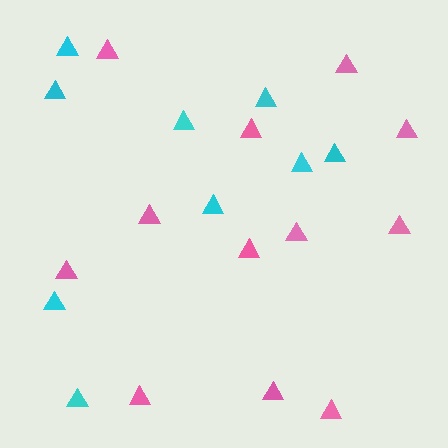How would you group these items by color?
There are 2 groups: one group of cyan triangles (9) and one group of pink triangles (12).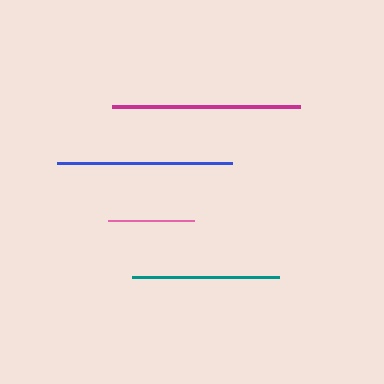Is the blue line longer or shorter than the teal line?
The blue line is longer than the teal line.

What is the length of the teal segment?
The teal segment is approximately 147 pixels long.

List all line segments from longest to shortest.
From longest to shortest: magenta, blue, teal, pink.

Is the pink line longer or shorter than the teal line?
The teal line is longer than the pink line.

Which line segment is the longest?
The magenta line is the longest at approximately 187 pixels.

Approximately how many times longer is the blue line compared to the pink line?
The blue line is approximately 2.0 times the length of the pink line.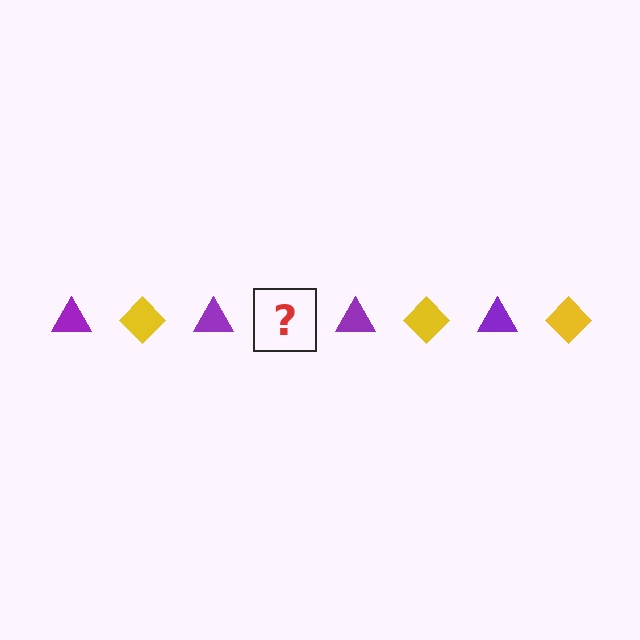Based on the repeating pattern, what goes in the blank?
The blank should be a yellow diamond.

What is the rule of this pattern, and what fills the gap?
The rule is that the pattern alternates between purple triangle and yellow diamond. The gap should be filled with a yellow diamond.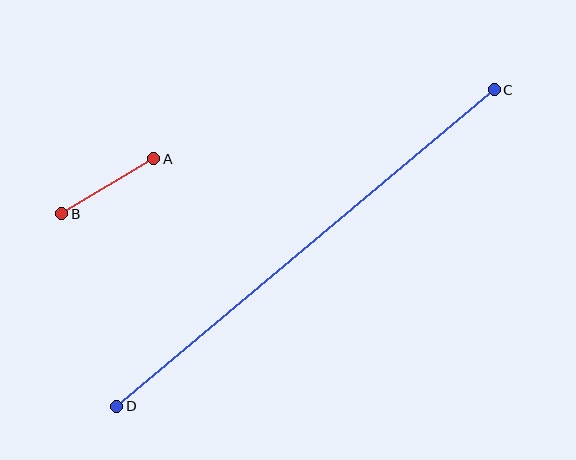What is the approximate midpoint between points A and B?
The midpoint is at approximately (108, 186) pixels.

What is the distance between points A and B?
The distance is approximately 107 pixels.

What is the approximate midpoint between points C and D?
The midpoint is at approximately (305, 248) pixels.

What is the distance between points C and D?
The distance is approximately 492 pixels.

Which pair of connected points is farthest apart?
Points C and D are farthest apart.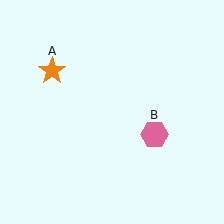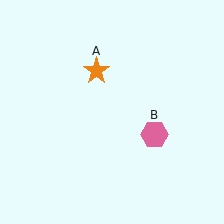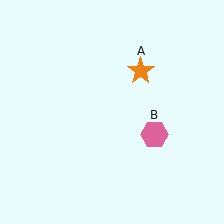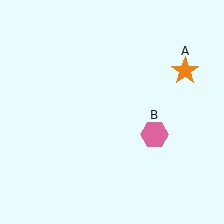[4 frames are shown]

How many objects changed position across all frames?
1 object changed position: orange star (object A).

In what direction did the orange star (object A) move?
The orange star (object A) moved right.